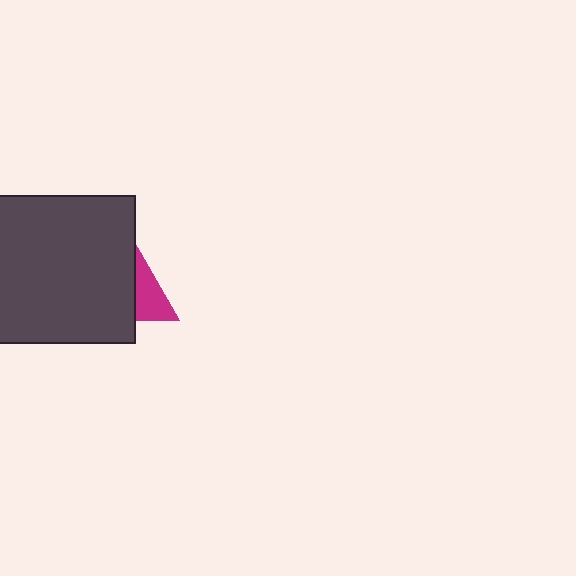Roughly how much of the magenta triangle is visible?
A small part of it is visible (roughly 33%).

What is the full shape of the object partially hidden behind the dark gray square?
The partially hidden object is a magenta triangle.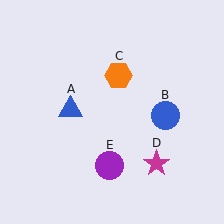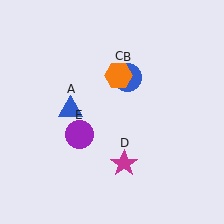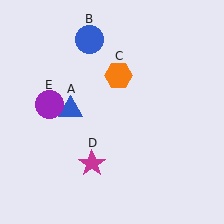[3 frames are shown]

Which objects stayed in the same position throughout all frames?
Blue triangle (object A) and orange hexagon (object C) remained stationary.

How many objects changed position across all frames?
3 objects changed position: blue circle (object B), magenta star (object D), purple circle (object E).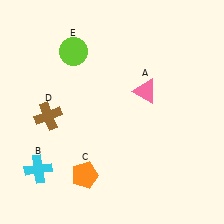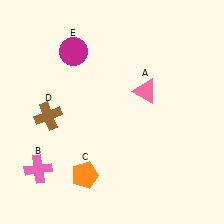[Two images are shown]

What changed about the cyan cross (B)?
In Image 1, B is cyan. In Image 2, it changed to pink.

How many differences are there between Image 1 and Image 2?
There are 2 differences between the two images.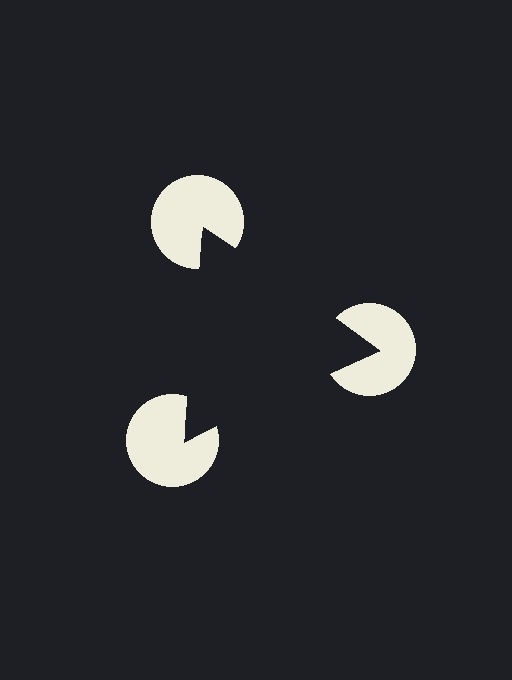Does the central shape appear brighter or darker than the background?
It typically appears slightly darker than the background, even though no actual brightness change is drawn.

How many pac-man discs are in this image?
There are 3 — one at each vertex of the illusory triangle.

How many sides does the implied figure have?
3 sides.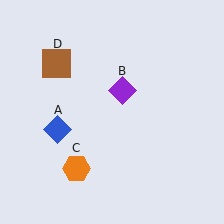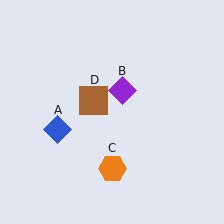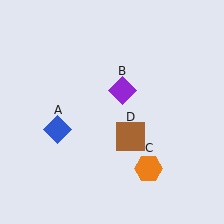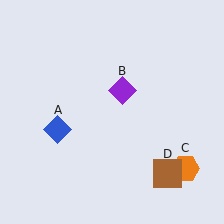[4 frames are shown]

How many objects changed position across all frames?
2 objects changed position: orange hexagon (object C), brown square (object D).